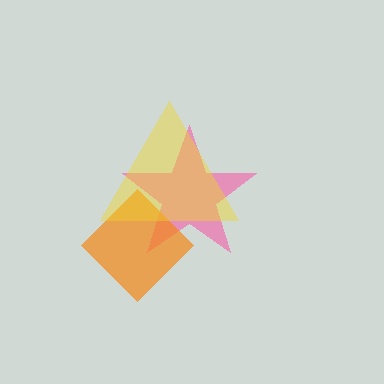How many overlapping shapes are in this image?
There are 3 overlapping shapes in the image.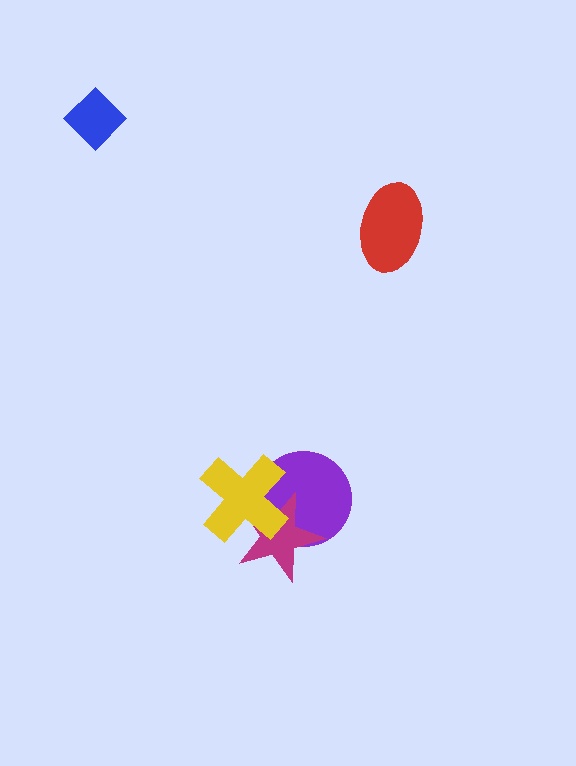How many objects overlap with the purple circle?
2 objects overlap with the purple circle.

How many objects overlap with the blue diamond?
0 objects overlap with the blue diamond.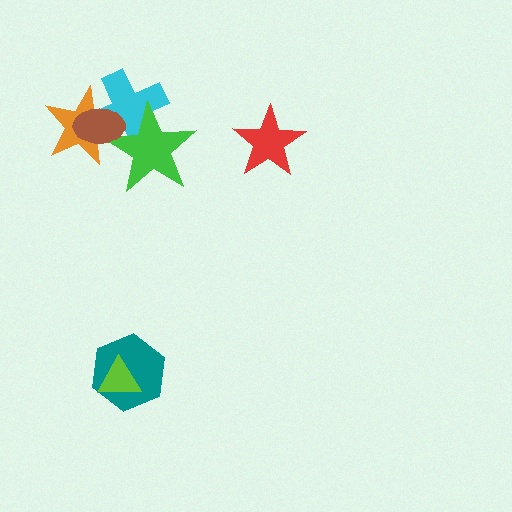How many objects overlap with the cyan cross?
3 objects overlap with the cyan cross.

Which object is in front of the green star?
The brown ellipse is in front of the green star.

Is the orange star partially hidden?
Yes, it is partially covered by another shape.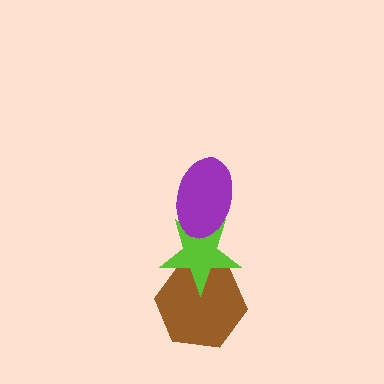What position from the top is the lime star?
The lime star is 2nd from the top.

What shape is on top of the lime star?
The purple ellipse is on top of the lime star.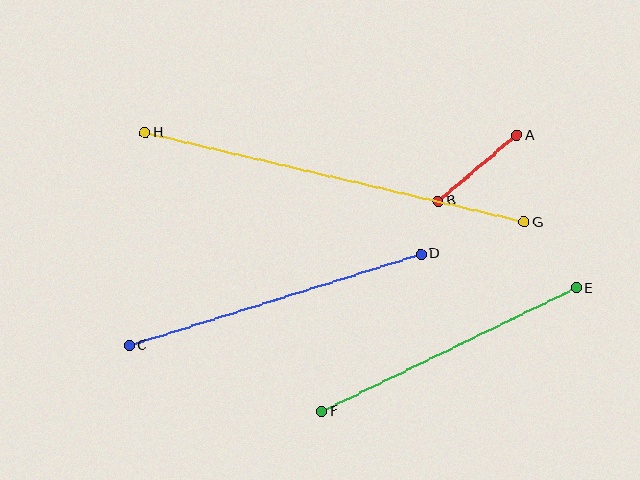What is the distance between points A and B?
The distance is approximately 102 pixels.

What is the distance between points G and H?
The distance is approximately 390 pixels.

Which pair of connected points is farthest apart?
Points G and H are farthest apart.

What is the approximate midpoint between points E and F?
The midpoint is at approximately (449, 350) pixels.